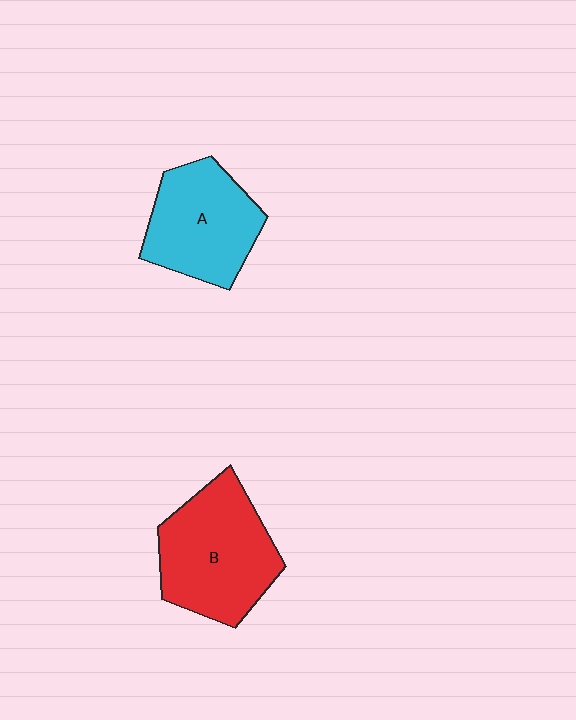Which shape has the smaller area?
Shape A (cyan).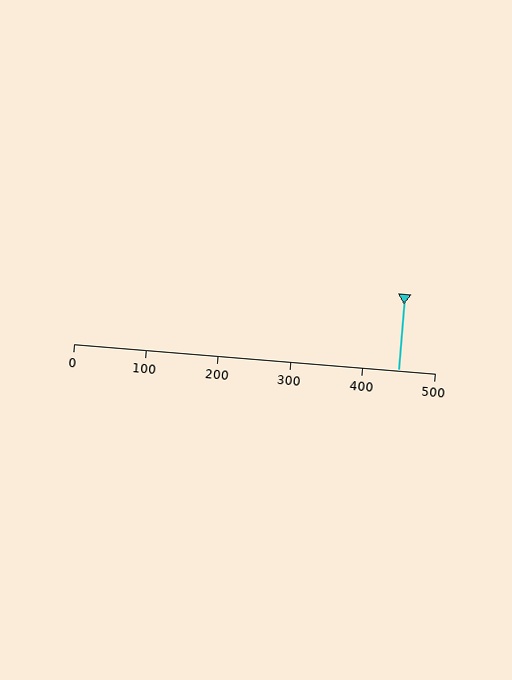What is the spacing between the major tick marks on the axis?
The major ticks are spaced 100 apart.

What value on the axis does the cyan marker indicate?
The marker indicates approximately 450.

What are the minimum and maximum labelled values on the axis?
The axis runs from 0 to 500.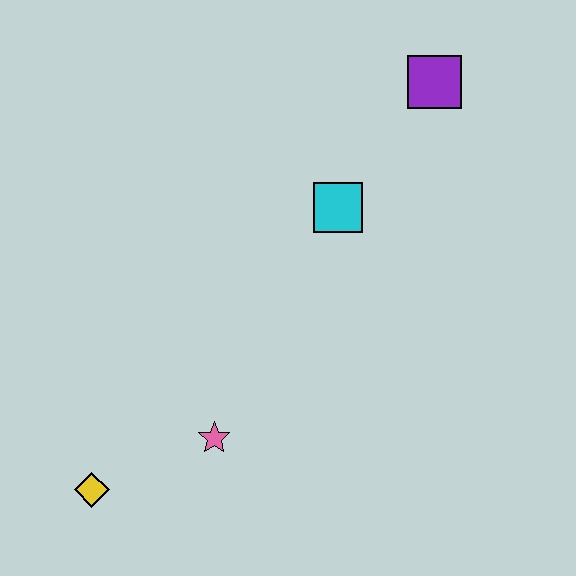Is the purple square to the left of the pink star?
No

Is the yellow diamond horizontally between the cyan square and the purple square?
No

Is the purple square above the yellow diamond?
Yes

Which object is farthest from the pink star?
The purple square is farthest from the pink star.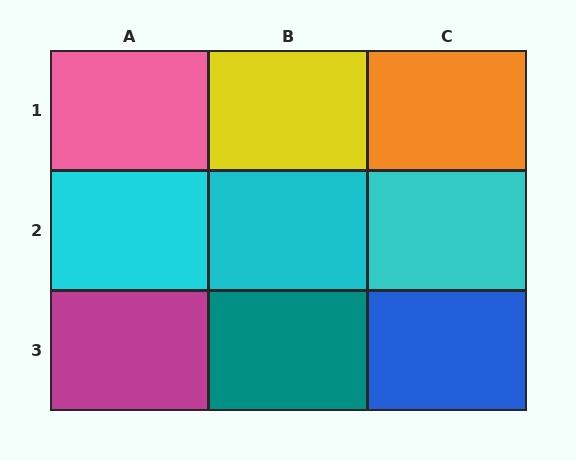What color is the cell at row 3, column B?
Teal.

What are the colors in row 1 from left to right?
Pink, yellow, orange.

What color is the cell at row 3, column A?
Magenta.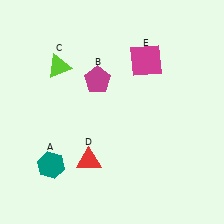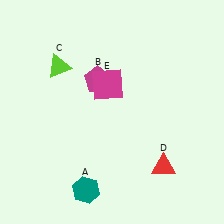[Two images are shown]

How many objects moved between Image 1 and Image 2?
3 objects moved between the two images.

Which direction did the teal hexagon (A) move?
The teal hexagon (A) moved right.